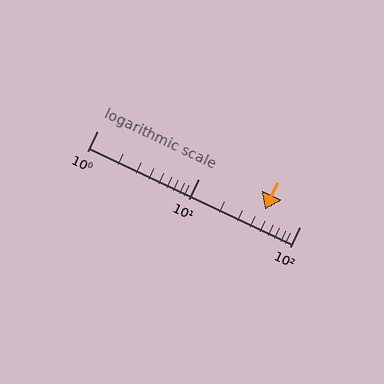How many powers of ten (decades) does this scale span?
The scale spans 2 decades, from 1 to 100.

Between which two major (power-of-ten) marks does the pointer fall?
The pointer is between 10 and 100.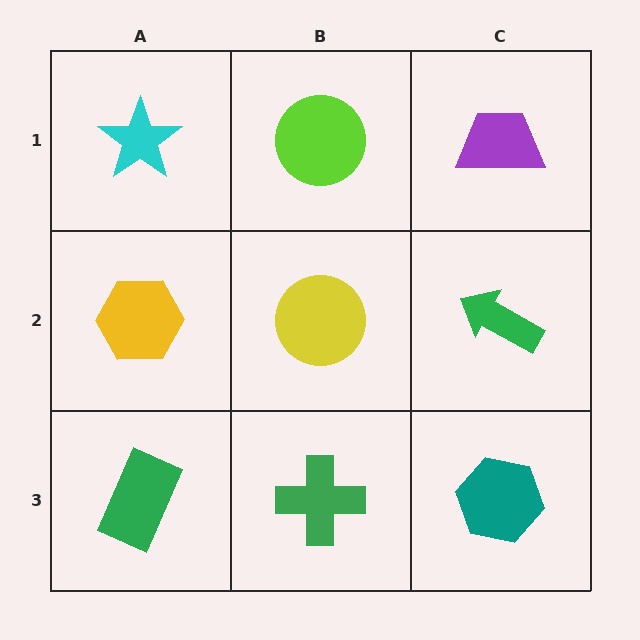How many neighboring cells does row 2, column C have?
3.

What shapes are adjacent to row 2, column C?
A purple trapezoid (row 1, column C), a teal hexagon (row 3, column C), a yellow circle (row 2, column B).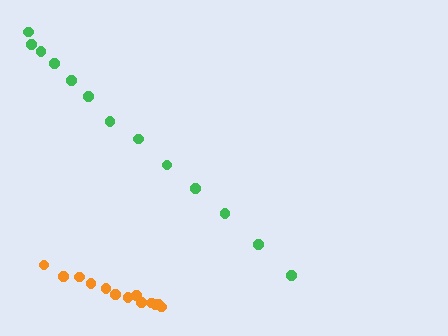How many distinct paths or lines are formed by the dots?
There are 2 distinct paths.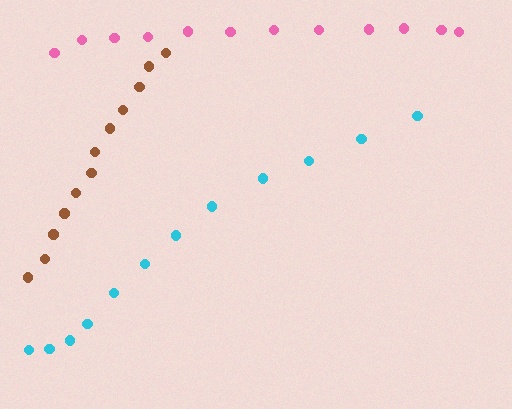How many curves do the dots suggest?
There are 3 distinct paths.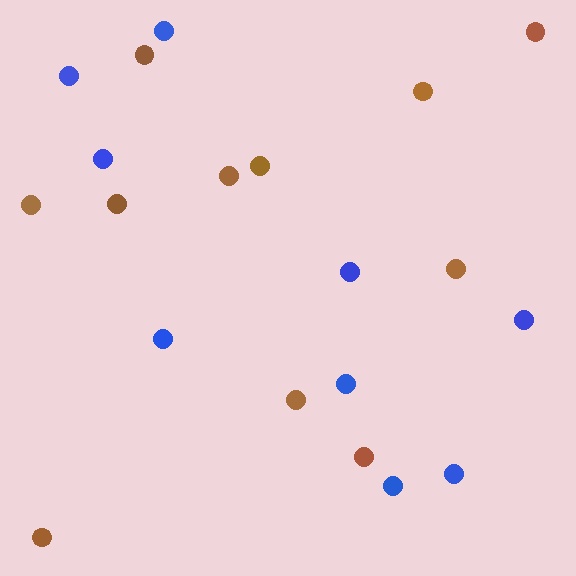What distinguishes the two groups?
There are 2 groups: one group of brown circles (11) and one group of blue circles (9).